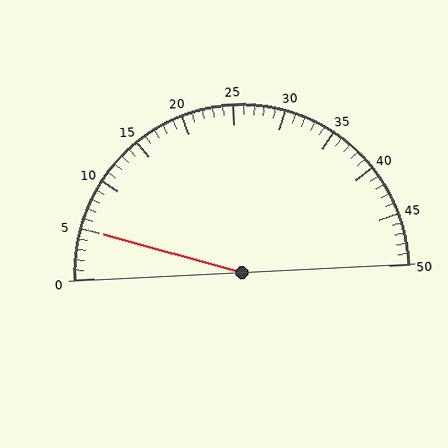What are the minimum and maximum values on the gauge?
The gauge ranges from 0 to 50.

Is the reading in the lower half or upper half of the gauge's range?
The reading is in the lower half of the range (0 to 50).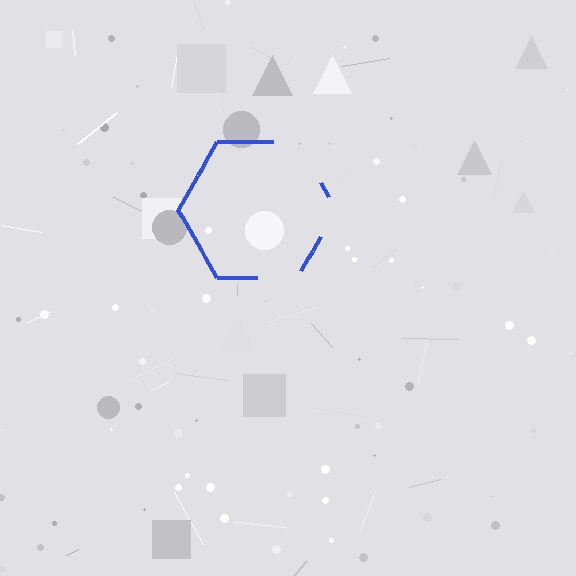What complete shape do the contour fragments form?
The contour fragments form a hexagon.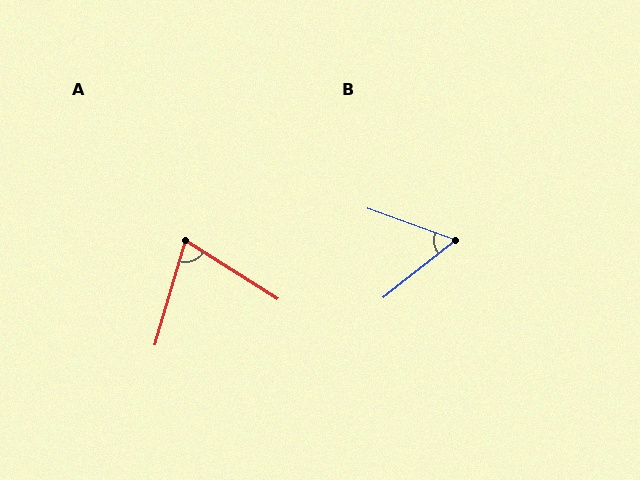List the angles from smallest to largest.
B (58°), A (74°).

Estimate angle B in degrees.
Approximately 58 degrees.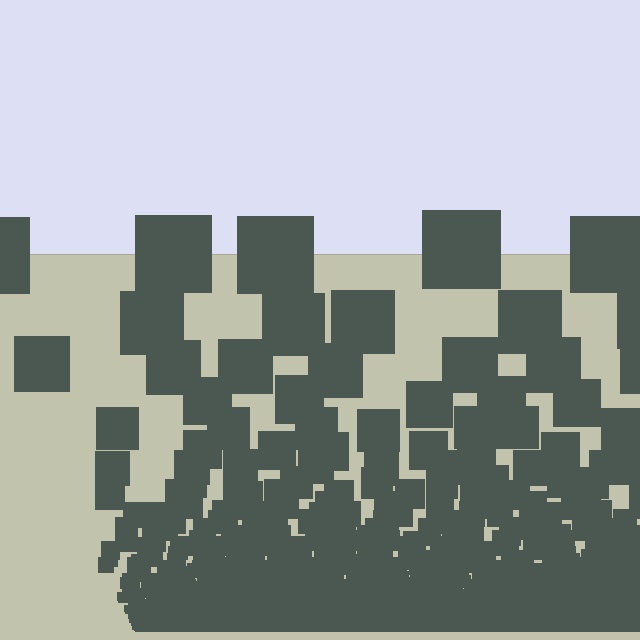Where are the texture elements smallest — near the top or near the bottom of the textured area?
Near the bottom.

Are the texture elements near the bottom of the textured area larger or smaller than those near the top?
Smaller. The gradient is inverted — elements near the bottom are smaller and denser.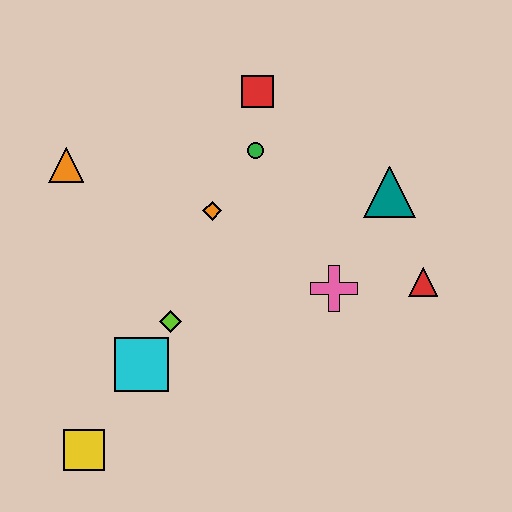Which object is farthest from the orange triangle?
The red triangle is farthest from the orange triangle.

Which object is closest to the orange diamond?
The green circle is closest to the orange diamond.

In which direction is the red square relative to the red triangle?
The red square is above the red triangle.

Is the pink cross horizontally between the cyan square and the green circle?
No